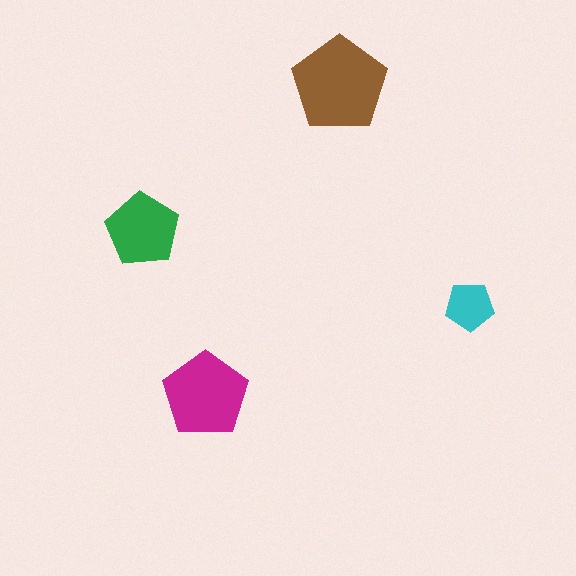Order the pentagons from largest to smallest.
the brown one, the magenta one, the green one, the cyan one.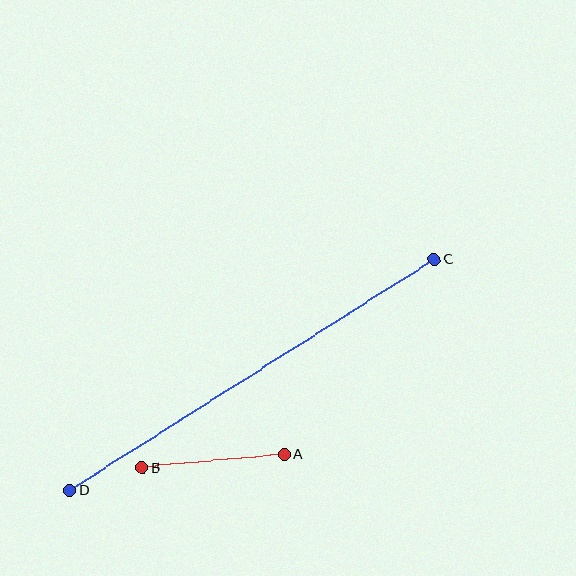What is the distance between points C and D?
The distance is approximately 432 pixels.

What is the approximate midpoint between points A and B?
The midpoint is at approximately (213, 461) pixels.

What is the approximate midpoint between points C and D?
The midpoint is at approximately (252, 375) pixels.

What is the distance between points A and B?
The distance is approximately 143 pixels.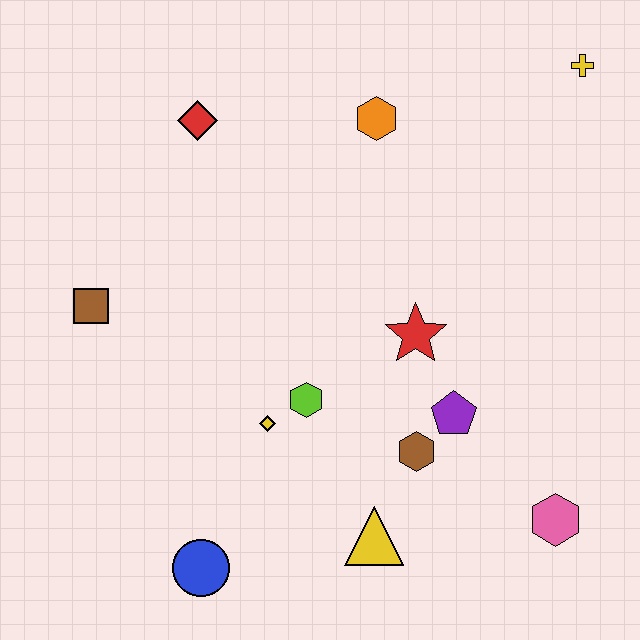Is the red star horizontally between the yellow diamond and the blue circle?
No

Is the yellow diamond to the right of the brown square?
Yes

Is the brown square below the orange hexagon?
Yes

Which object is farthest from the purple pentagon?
The red diamond is farthest from the purple pentagon.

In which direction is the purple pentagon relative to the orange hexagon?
The purple pentagon is below the orange hexagon.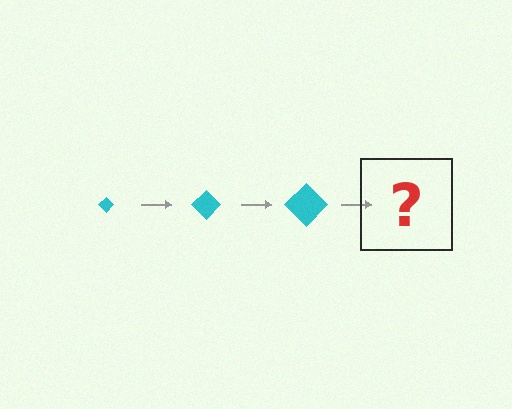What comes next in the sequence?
The next element should be a cyan diamond, larger than the previous one.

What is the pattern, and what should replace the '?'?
The pattern is that the diamond gets progressively larger each step. The '?' should be a cyan diamond, larger than the previous one.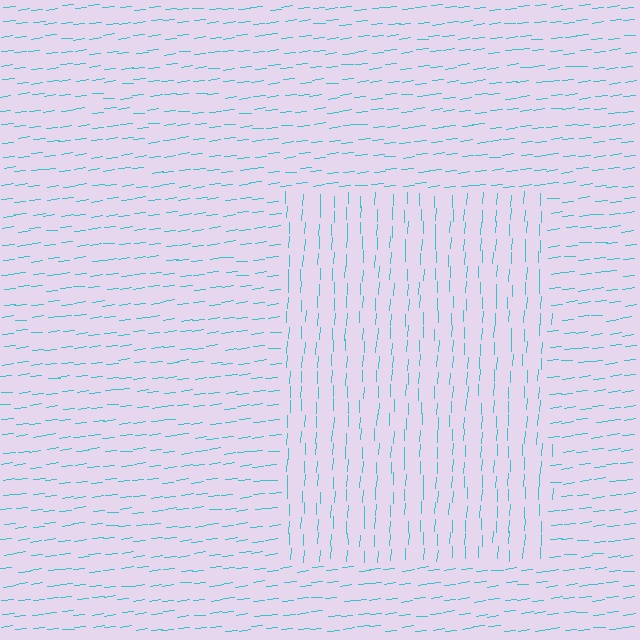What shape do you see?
I see a rectangle.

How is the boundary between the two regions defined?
The boundary is defined purely by a change in line orientation (approximately 81 degrees difference). All lines are the same color and thickness.